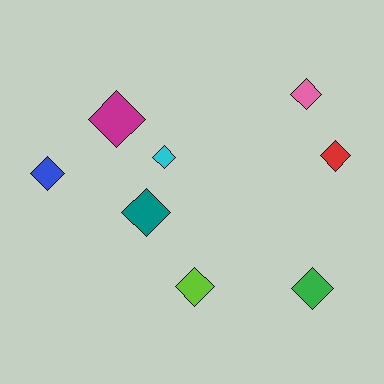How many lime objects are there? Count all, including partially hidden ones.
There is 1 lime object.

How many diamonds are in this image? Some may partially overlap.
There are 8 diamonds.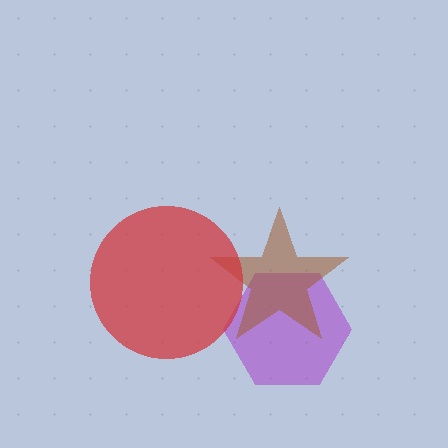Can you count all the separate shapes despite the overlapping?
Yes, there are 3 separate shapes.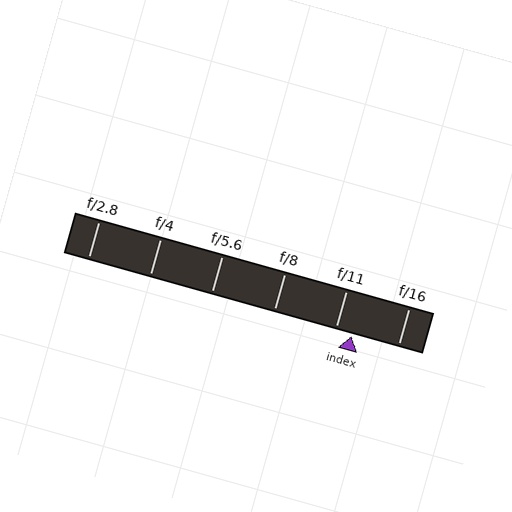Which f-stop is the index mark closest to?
The index mark is closest to f/11.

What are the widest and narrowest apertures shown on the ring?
The widest aperture shown is f/2.8 and the narrowest is f/16.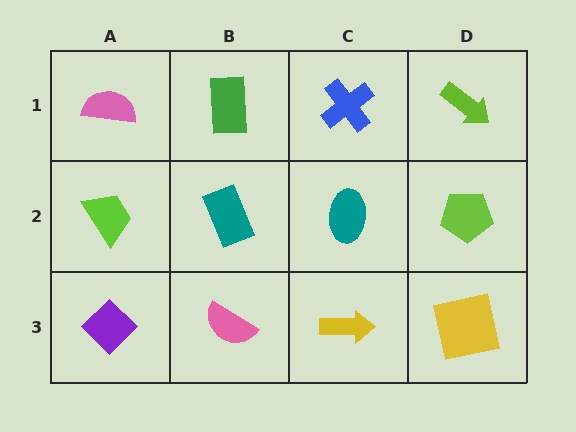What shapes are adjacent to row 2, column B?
A green rectangle (row 1, column B), a pink semicircle (row 3, column B), a lime trapezoid (row 2, column A), a teal ellipse (row 2, column C).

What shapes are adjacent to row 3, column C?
A teal ellipse (row 2, column C), a pink semicircle (row 3, column B), a yellow square (row 3, column D).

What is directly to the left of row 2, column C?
A teal rectangle.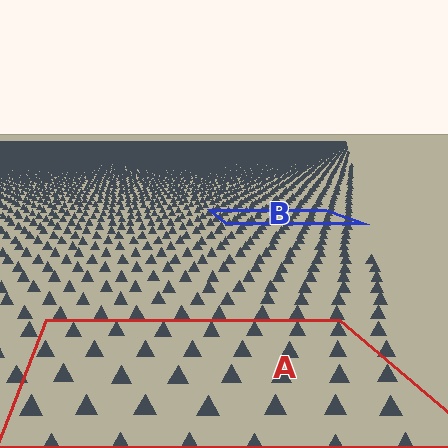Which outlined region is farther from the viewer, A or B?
Region B is farther from the viewer — the texture elements inside it appear smaller and more densely packed.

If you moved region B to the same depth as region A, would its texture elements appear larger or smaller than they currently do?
They would appear larger. At a closer depth, the same texture elements are projected at a bigger on-screen size.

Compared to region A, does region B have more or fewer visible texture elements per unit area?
Region B has more texture elements per unit area — they are packed more densely because it is farther away.